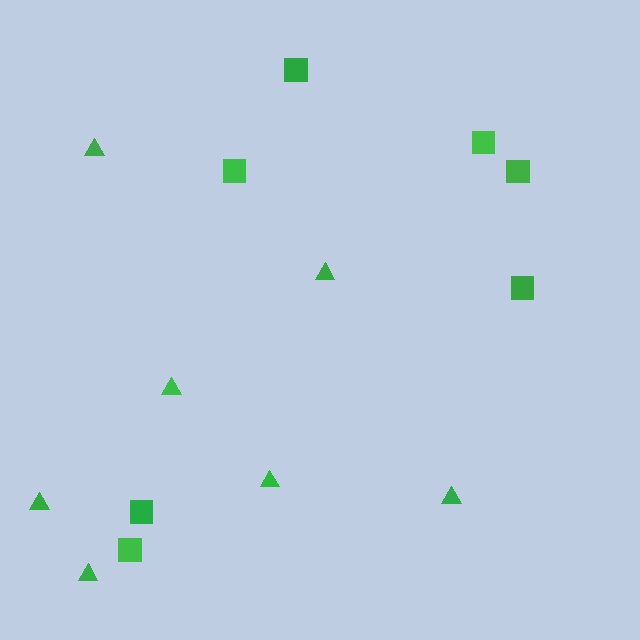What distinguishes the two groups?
There are 2 groups: one group of triangles (7) and one group of squares (7).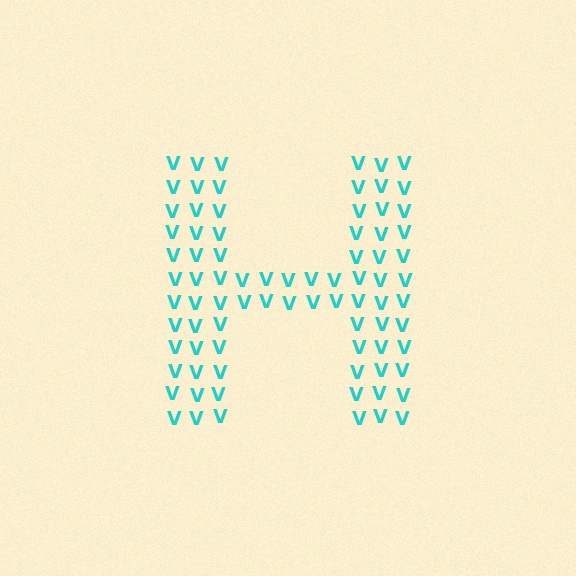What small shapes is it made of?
It is made of small letter V's.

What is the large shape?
The large shape is the letter H.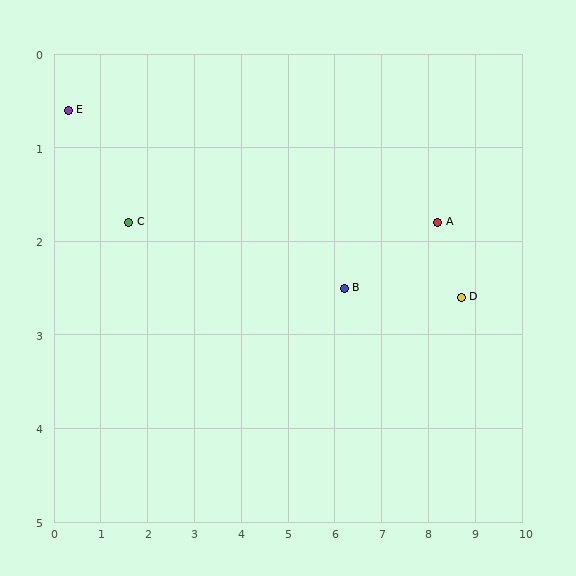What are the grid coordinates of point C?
Point C is at approximately (1.6, 1.8).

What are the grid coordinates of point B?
Point B is at approximately (6.2, 2.5).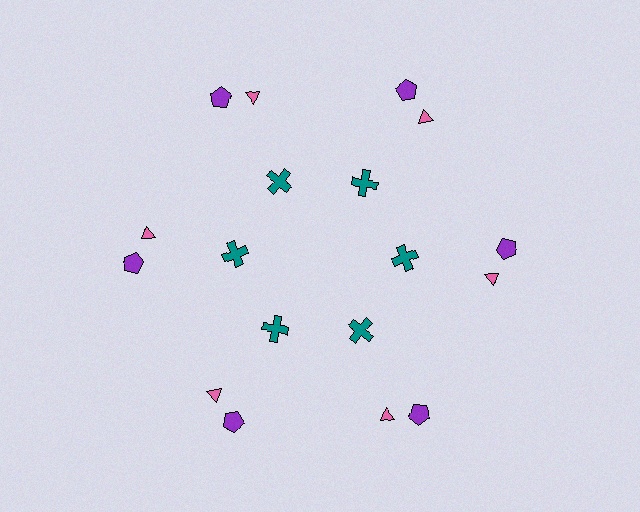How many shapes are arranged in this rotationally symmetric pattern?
There are 18 shapes, arranged in 6 groups of 3.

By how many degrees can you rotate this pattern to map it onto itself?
The pattern maps onto itself every 60 degrees of rotation.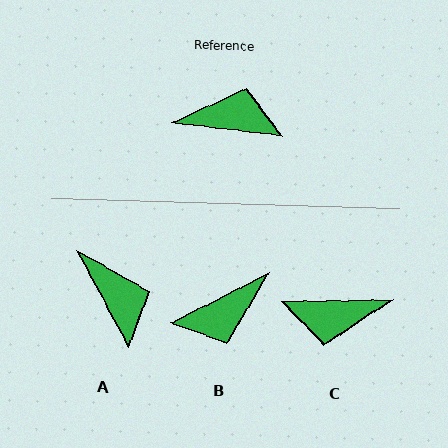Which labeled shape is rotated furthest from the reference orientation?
C, about 172 degrees away.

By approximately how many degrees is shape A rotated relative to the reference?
Approximately 55 degrees clockwise.